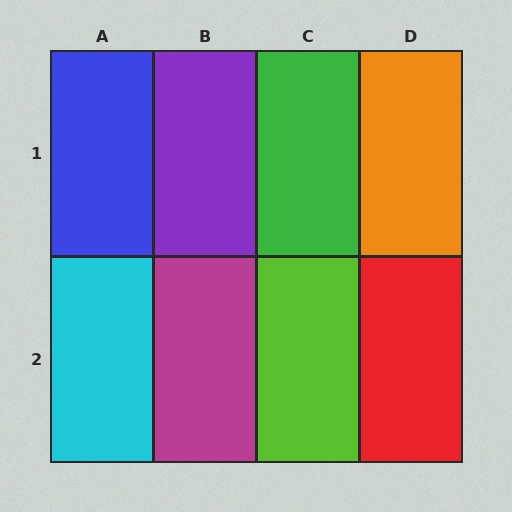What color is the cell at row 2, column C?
Lime.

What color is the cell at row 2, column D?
Red.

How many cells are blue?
1 cell is blue.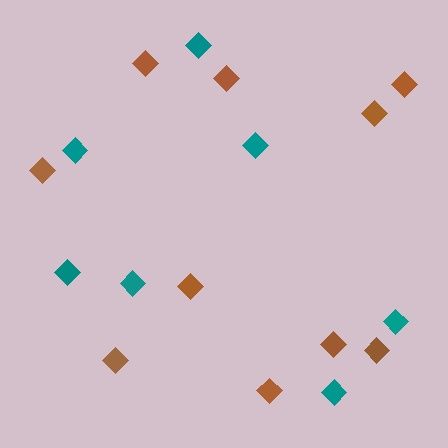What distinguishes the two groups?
There are 2 groups: one group of brown diamonds (10) and one group of teal diamonds (7).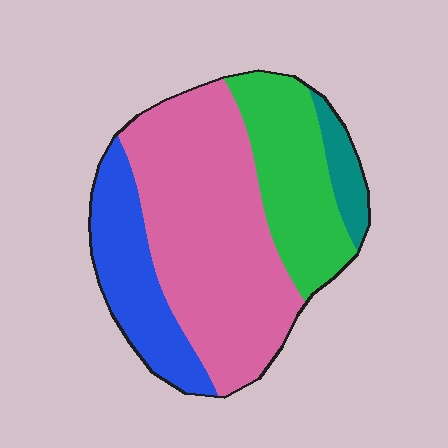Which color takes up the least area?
Teal, at roughly 5%.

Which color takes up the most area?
Pink, at roughly 50%.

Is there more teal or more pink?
Pink.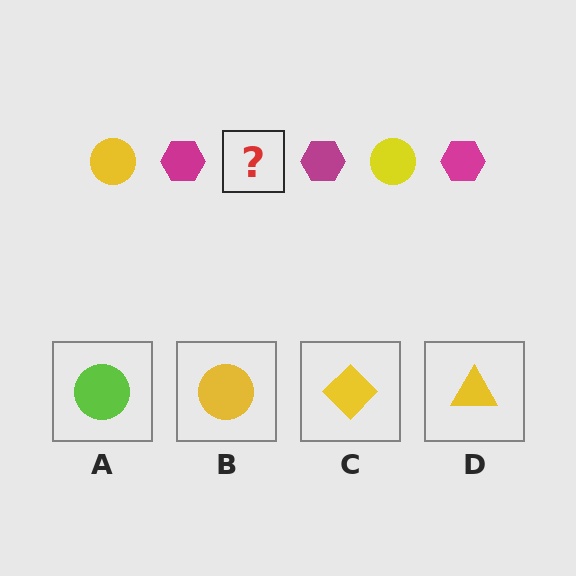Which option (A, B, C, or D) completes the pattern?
B.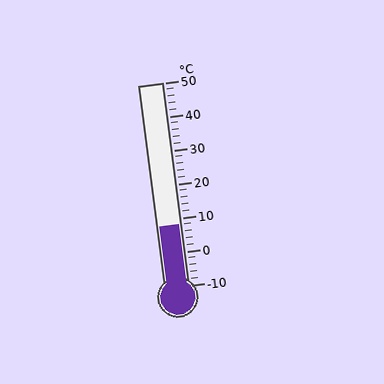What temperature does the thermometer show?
The thermometer shows approximately 8°C.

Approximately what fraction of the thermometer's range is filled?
The thermometer is filled to approximately 30% of its range.